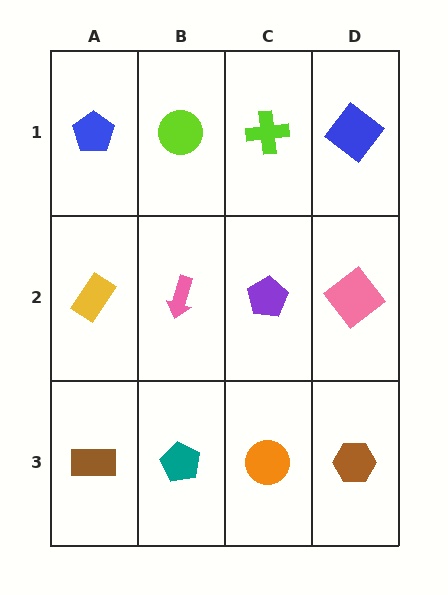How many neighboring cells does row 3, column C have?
3.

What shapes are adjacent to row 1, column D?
A pink diamond (row 2, column D), a lime cross (row 1, column C).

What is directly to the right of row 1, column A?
A lime circle.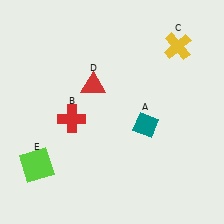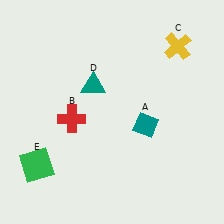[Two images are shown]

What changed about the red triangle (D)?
In Image 1, D is red. In Image 2, it changed to teal.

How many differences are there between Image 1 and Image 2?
There are 2 differences between the two images.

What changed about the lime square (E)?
In Image 1, E is lime. In Image 2, it changed to green.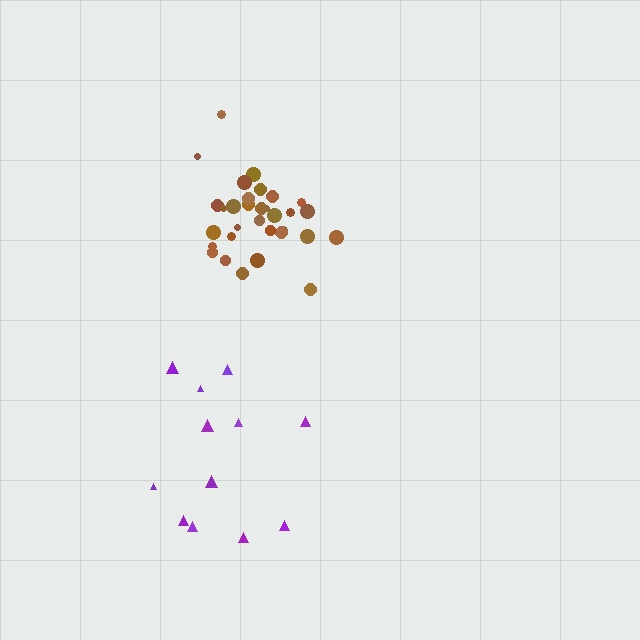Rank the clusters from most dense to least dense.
brown, purple.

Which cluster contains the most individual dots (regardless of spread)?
Brown (32).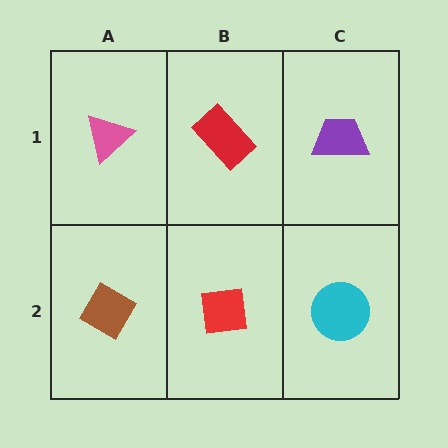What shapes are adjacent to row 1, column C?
A cyan circle (row 2, column C), a red rectangle (row 1, column B).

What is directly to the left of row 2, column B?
A brown diamond.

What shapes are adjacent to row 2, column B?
A red rectangle (row 1, column B), a brown diamond (row 2, column A), a cyan circle (row 2, column C).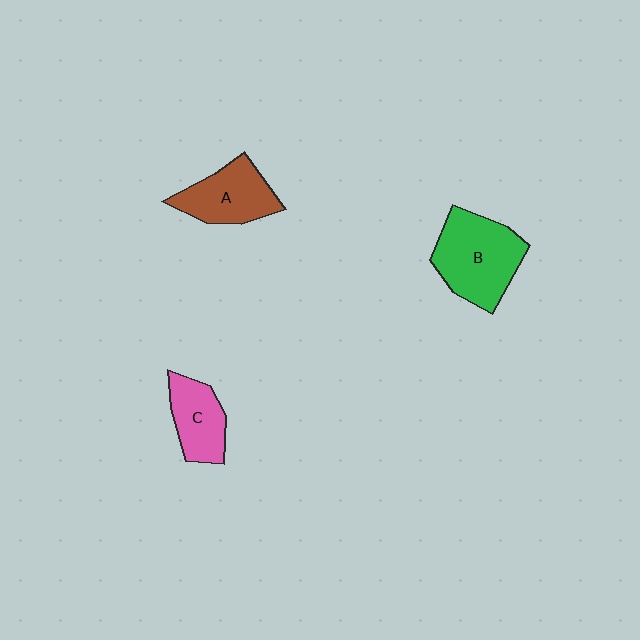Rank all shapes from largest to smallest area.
From largest to smallest: B (green), A (brown), C (pink).